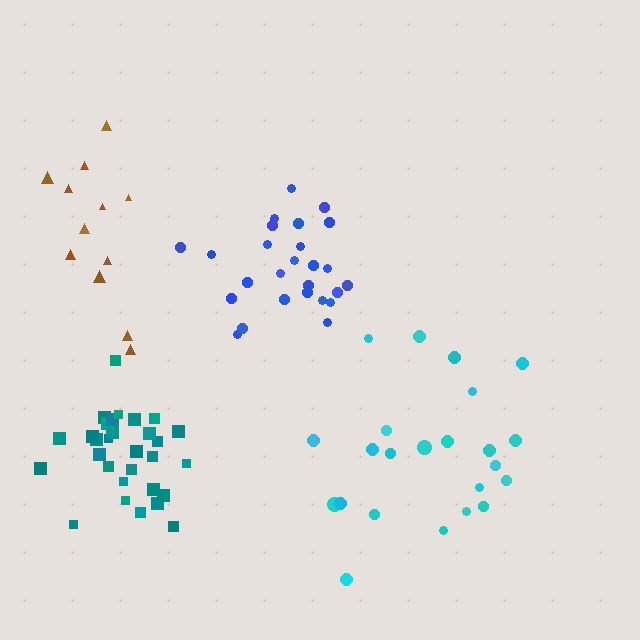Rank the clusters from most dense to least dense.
teal, blue, cyan, brown.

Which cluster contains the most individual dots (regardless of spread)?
Teal (33).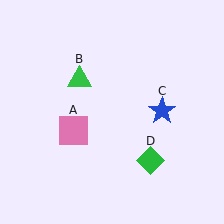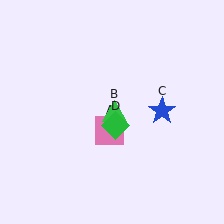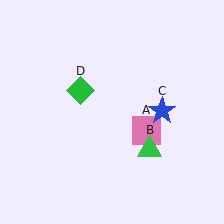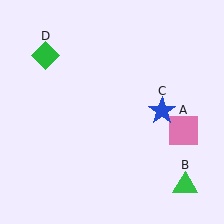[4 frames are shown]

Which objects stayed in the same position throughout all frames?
Blue star (object C) remained stationary.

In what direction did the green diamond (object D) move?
The green diamond (object D) moved up and to the left.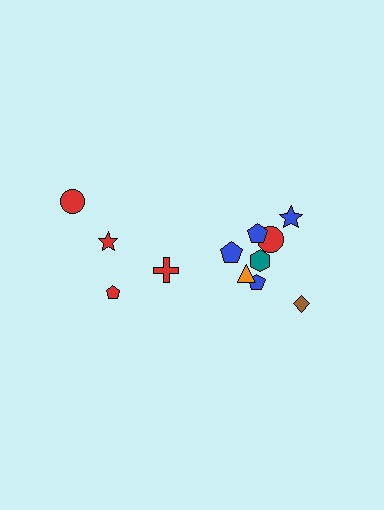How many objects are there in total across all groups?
There are 12 objects.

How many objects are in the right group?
There are 8 objects.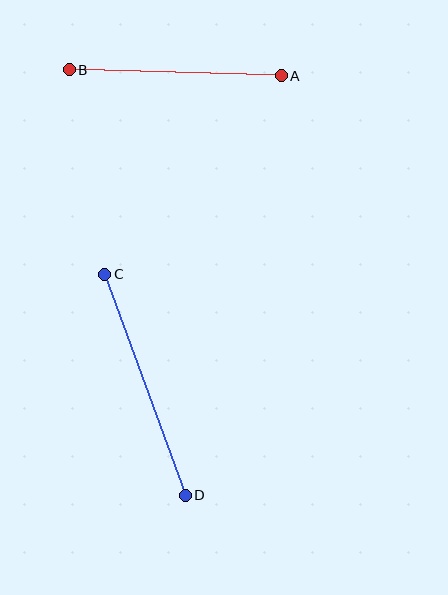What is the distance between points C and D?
The distance is approximately 235 pixels.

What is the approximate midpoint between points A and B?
The midpoint is at approximately (175, 73) pixels.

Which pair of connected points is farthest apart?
Points C and D are farthest apart.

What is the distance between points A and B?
The distance is approximately 212 pixels.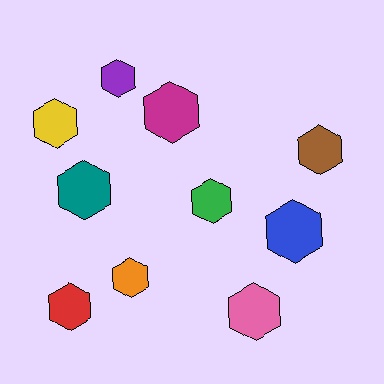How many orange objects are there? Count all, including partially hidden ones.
There is 1 orange object.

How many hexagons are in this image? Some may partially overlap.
There are 10 hexagons.